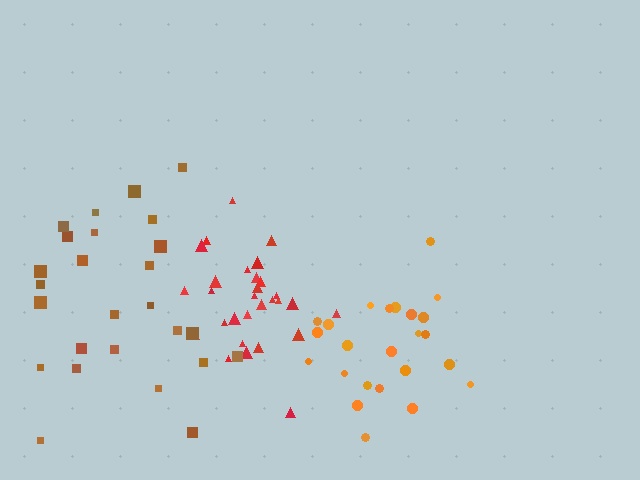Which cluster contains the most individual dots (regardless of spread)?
Red (29).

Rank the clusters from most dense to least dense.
red, orange, brown.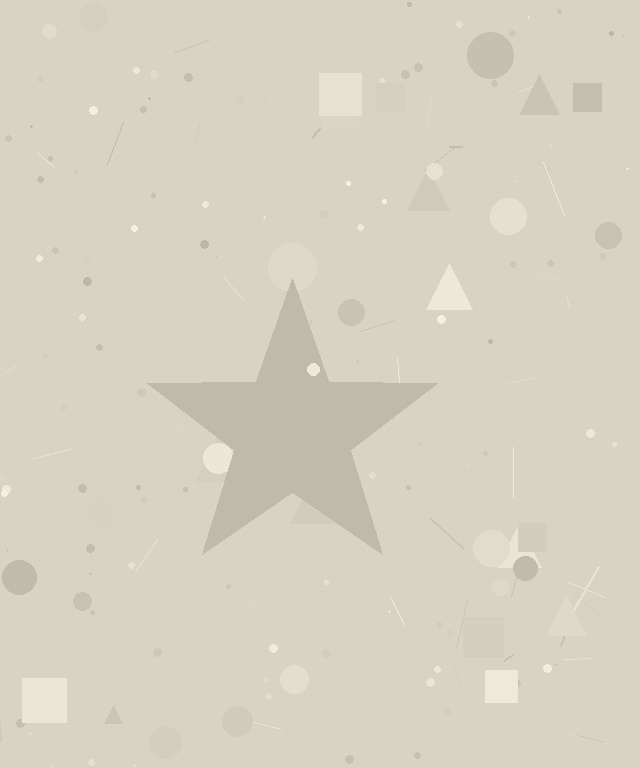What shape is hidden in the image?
A star is hidden in the image.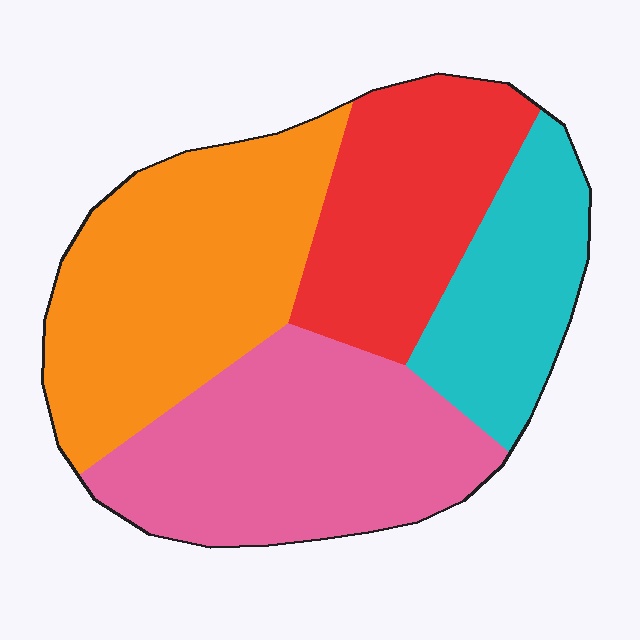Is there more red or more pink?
Pink.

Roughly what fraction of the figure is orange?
Orange covers 31% of the figure.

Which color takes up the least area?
Cyan, at roughly 15%.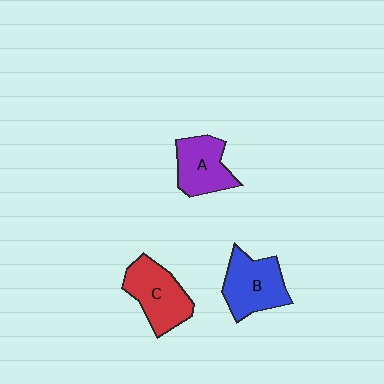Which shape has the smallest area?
Shape A (purple).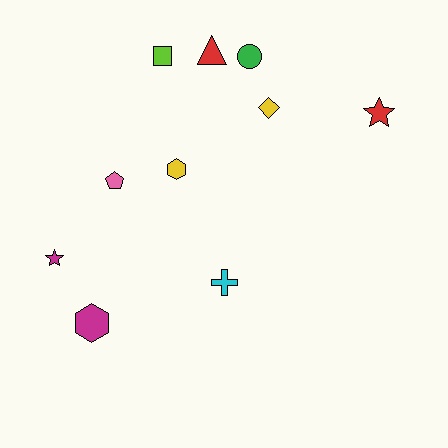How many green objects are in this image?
There is 1 green object.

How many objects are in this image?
There are 10 objects.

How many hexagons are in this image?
There are 2 hexagons.